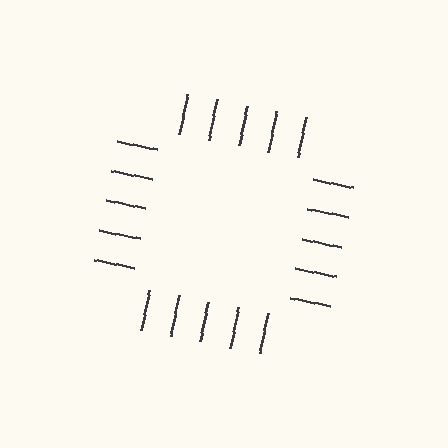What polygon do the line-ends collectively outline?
An illusory square — the line segments terminate on its edges but no continuous stroke is drawn.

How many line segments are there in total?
20 — 5 along each of the 4 edges.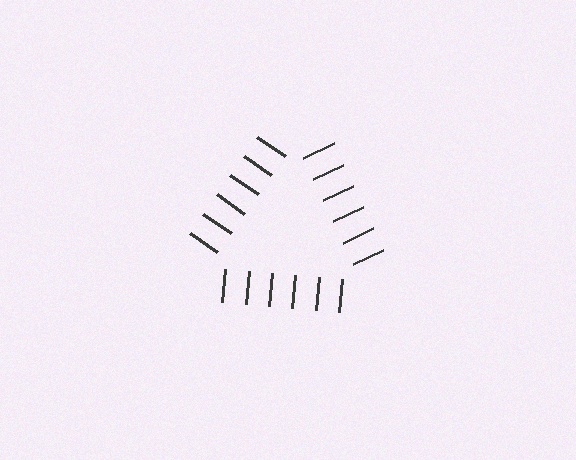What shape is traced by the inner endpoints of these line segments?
An illusory triangle — the line segments terminate on its edges but no continuous stroke is drawn.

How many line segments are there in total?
18 — 6 along each of the 3 edges.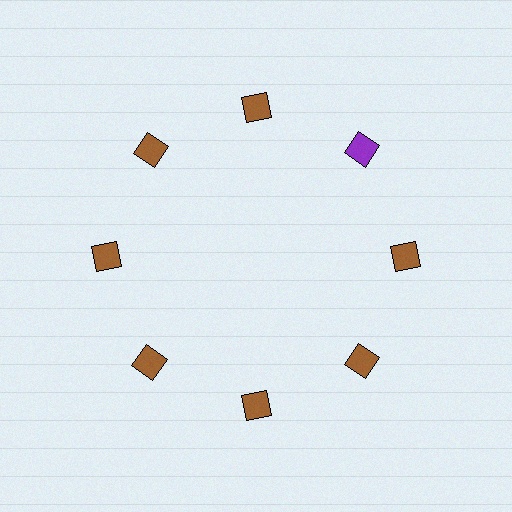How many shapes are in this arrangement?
There are 8 shapes arranged in a ring pattern.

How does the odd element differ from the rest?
It has a different color: purple instead of brown.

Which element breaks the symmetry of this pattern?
The purple square at roughly the 2 o'clock position breaks the symmetry. All other shapes are brown squares.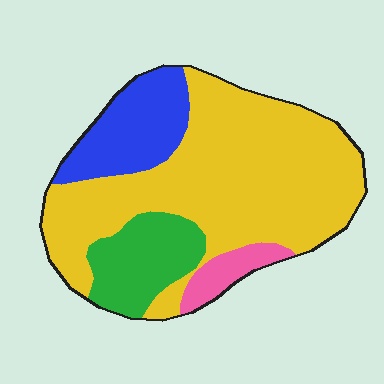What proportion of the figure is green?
Green takes up less than a quarter of the figure.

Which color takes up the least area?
Pink, at roughly 5%.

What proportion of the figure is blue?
Blue covers about 15% of the figure.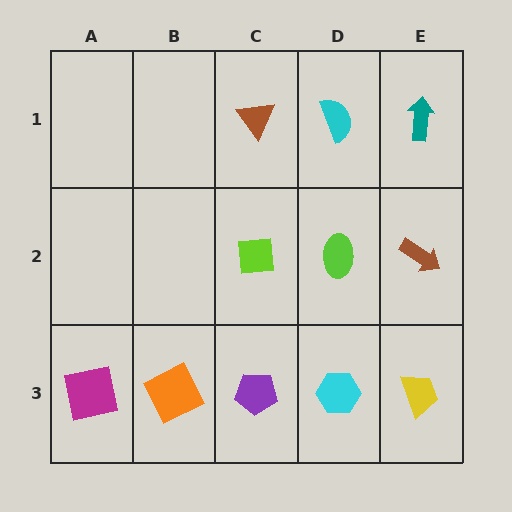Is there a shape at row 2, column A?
No, that cell is empty.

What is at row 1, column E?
A teal arrow.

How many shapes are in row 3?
5 shapes.